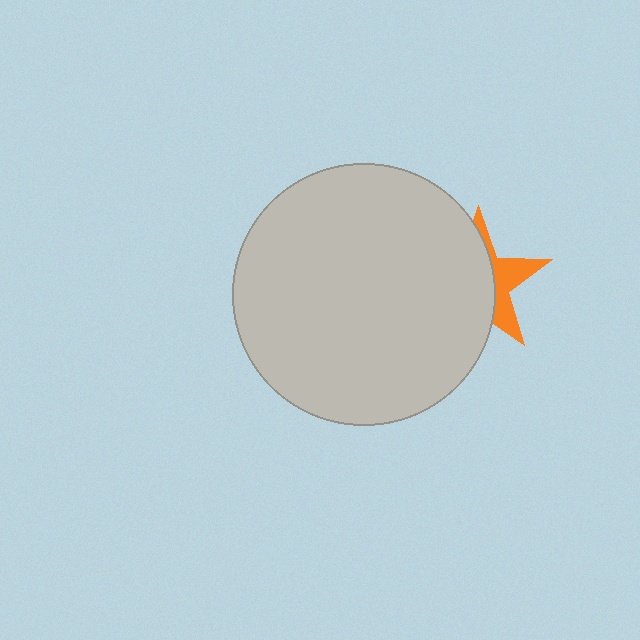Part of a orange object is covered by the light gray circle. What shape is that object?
It is a star.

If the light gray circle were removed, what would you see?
You would see the complete orange star.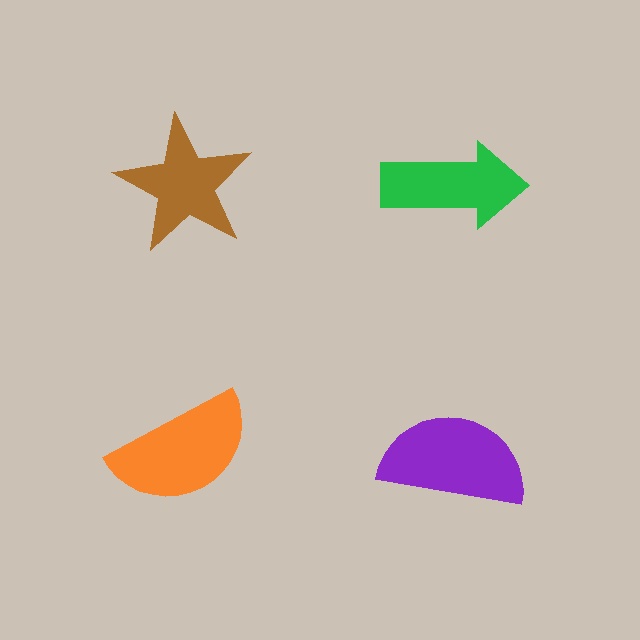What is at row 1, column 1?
A brown star.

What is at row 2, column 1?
An orange semicircle.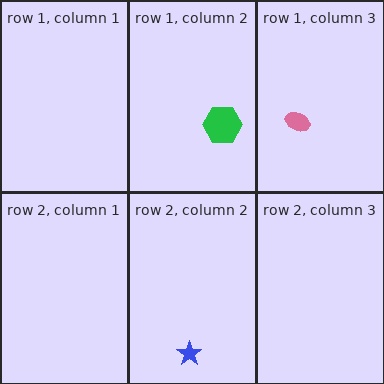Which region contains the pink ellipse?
The row 1, column 3 region.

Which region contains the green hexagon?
The row 1, column 2 region.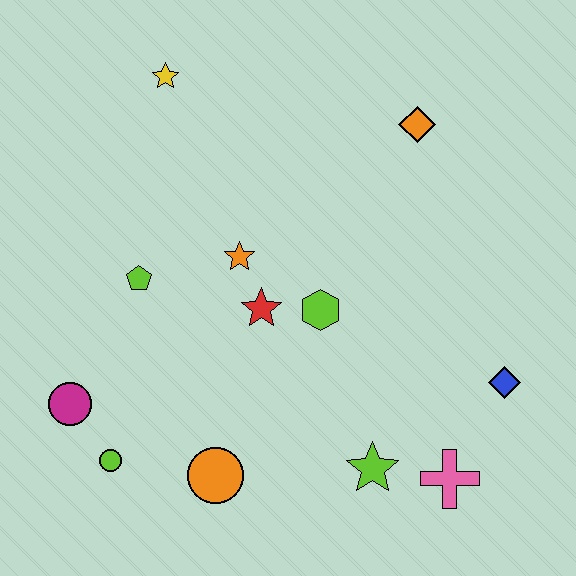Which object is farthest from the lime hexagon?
The yellow star is farthest from the lime hexagon.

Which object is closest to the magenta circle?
The lime circle is closest to the magenta circle.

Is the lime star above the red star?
No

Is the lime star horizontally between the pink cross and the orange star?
Yes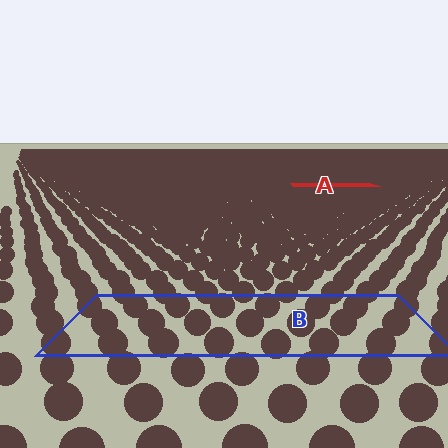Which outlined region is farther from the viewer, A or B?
Region A is farther from the viewer — the texture elements inside it appear smaller and more densely packed.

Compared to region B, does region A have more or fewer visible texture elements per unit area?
Region A has more texture elements per unit area — they are packed more densely because it is farther away.